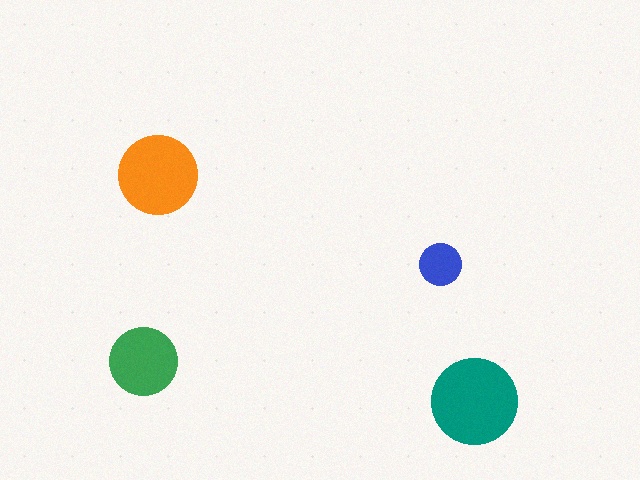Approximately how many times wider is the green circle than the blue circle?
About 1.5 times wider.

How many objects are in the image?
There are 4 objects in the image.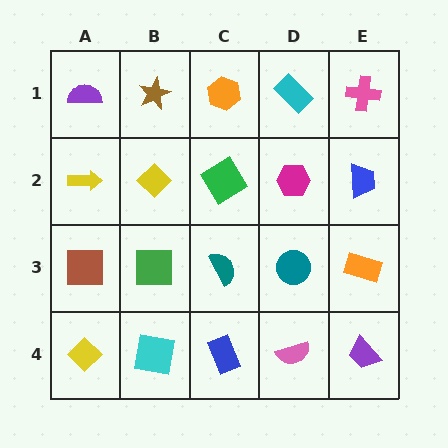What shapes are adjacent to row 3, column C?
A green diamond (row 2, column C), a blue rectangle (row 4, column C), a green square (row 3, column B), a teal circle (row 3, column D).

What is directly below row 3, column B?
A cyan square.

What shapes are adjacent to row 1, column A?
A yellow arrow (row 2, column A), a brown star (row 1, column B).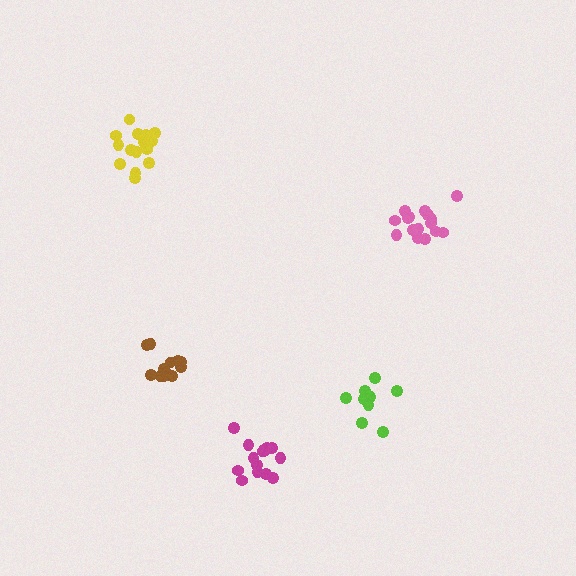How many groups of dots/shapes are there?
There are 5 groups.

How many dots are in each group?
Group 1: 13 dots, Group 2: 16 dots, Group 3: 16 dots, Group 4: 10 dots, Group 5: 15 dots (70 total).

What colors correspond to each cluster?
The clusters are colored: brown, yellow, pink, lime, magenta.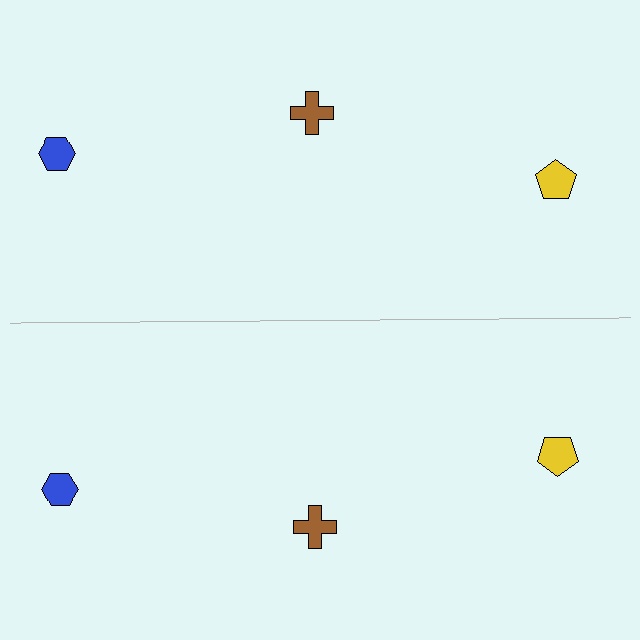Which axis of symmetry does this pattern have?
The pattern has a horizontal axis of symmetry running through the center of the image.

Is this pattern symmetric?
Yes, this pattern has bilateral (reflection) symmetry.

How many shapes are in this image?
There are 6 shapes in this image.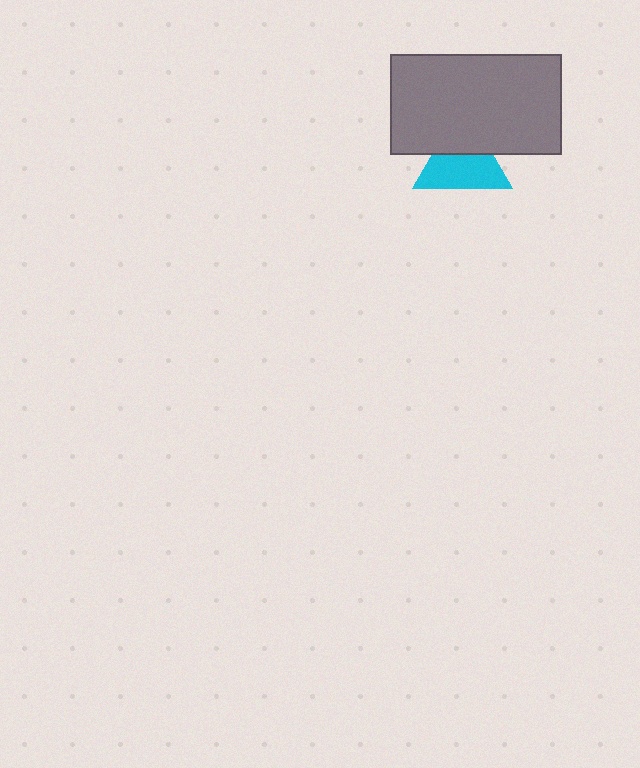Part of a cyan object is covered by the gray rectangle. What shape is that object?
It is a triangle.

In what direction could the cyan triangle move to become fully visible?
The cyan triangle could move down. That would shift it out from behind the gray rectangle entirely.